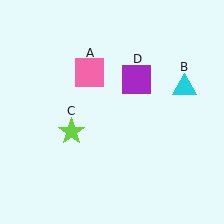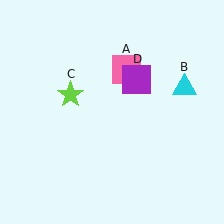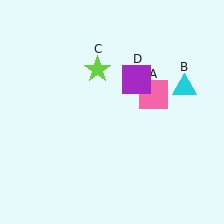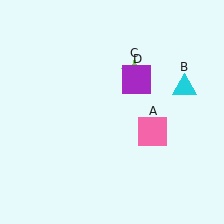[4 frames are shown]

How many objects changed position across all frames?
2 objects changed position: pink square (object A), lime star (object C).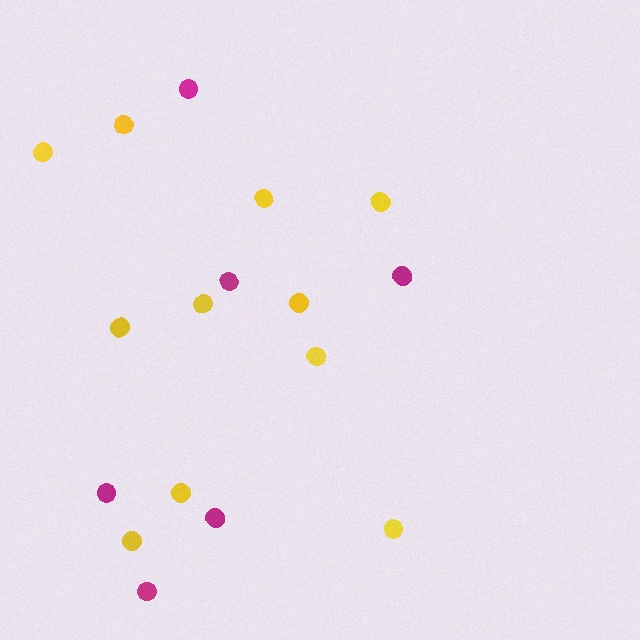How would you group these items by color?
There are 2 groups: one group of yellow circles (11) and one group of magenta circles (6).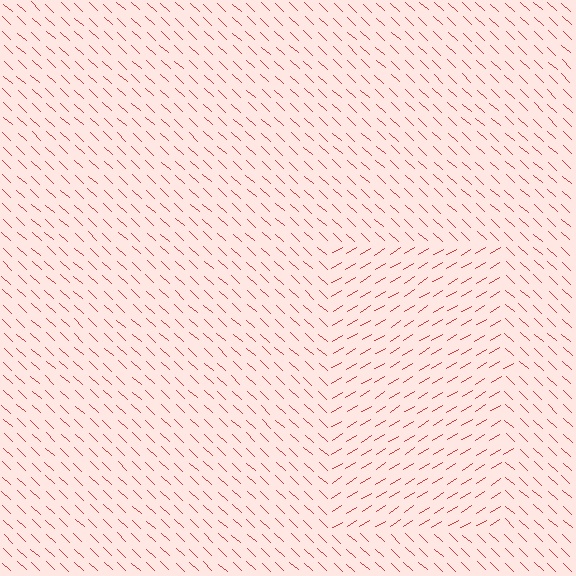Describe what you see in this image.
The image is filled with small red line segments. A rectangle region in the image has lines oriented differently from the surrounding lines, creating a visible texture boundary.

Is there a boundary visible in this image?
Yes, there is a texture boundary formed by a change in line orientation.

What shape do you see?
I see a rectangle.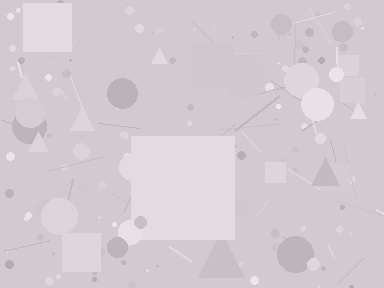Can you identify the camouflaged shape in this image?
The camouflaged shape is a square.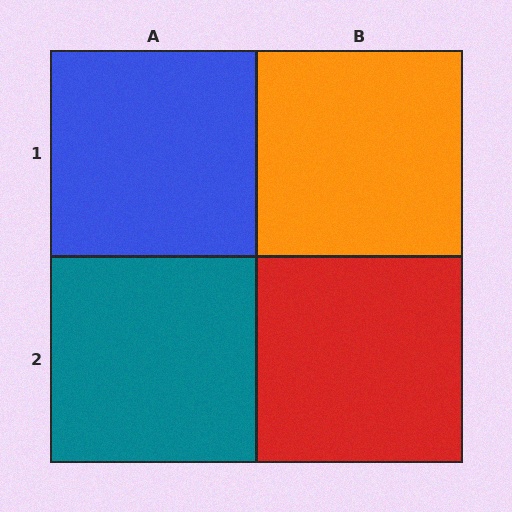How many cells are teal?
1 cell is teal.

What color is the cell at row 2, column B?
Red.